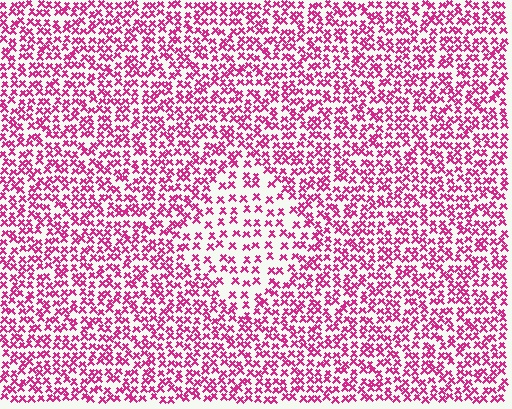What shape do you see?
I see a diamond.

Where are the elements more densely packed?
The elements are more densely packed outside the diamond boundary.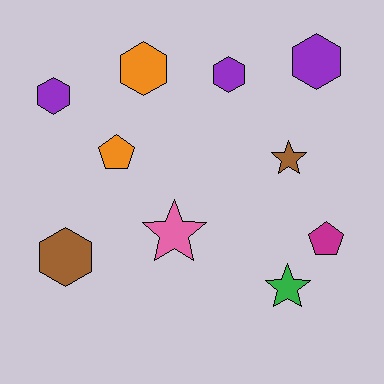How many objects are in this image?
There are 10 objects.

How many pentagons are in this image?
There are 2 pentagons.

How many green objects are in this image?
There is 1 green object.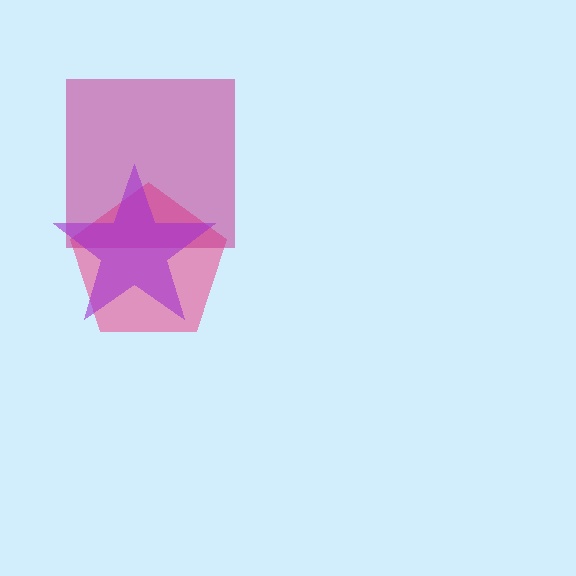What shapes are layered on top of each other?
The layered shapes are: a pink pentagon, a magenta square, a purple star.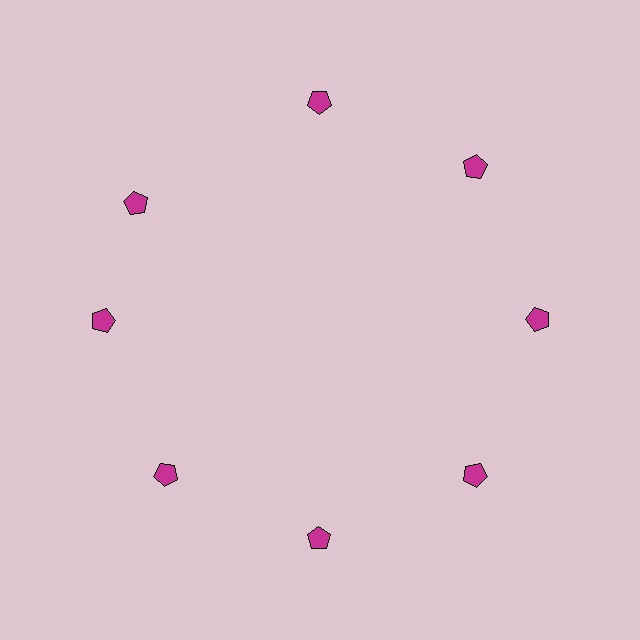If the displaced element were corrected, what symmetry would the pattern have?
It would have 8-fold rotational symmetry — the pattern would map onto itself every 45 degrees.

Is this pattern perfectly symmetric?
No. The 8 magenta pentagons are arranged in a ring, but one element near the 10 o'clock position is rotated out of alignment along the ring, breaking the 8-fold rotational symmetry.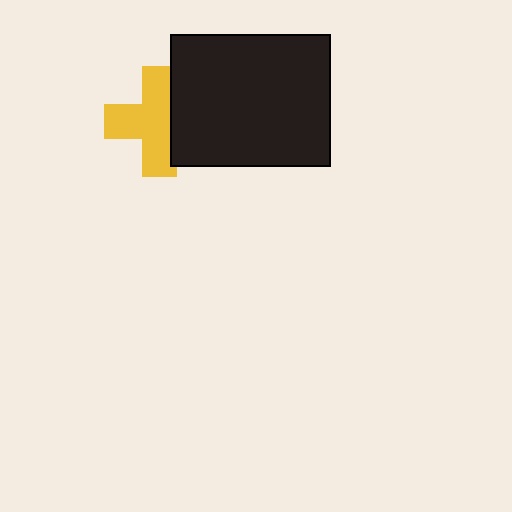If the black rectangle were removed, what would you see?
You would see the complete yellow cross.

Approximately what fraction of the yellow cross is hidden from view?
Roughly 32% of the yellow cross is hidden behind the black rectangle.